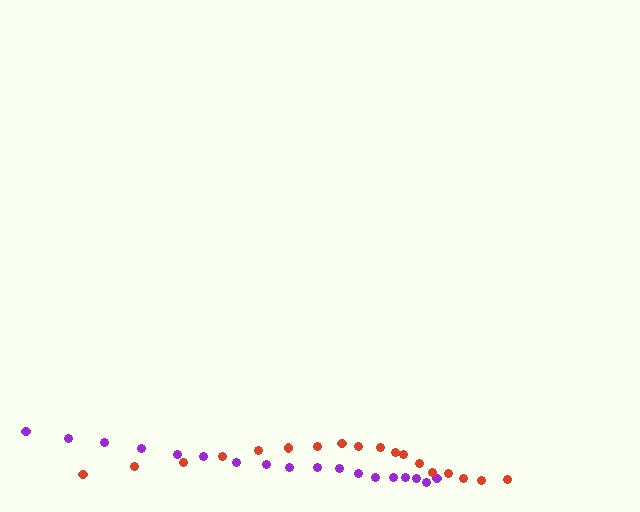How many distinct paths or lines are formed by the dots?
There are 2 distinct paths.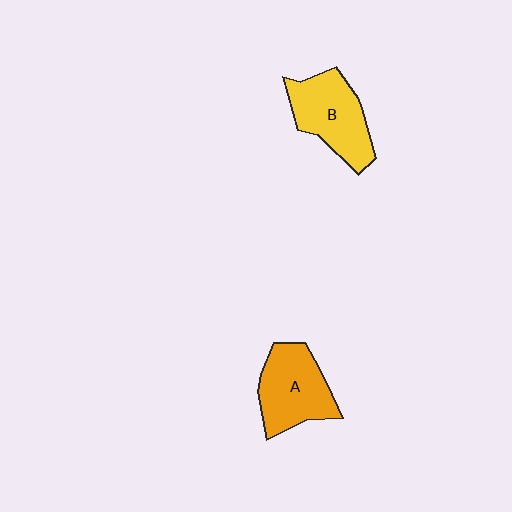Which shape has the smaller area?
Shape A (orange).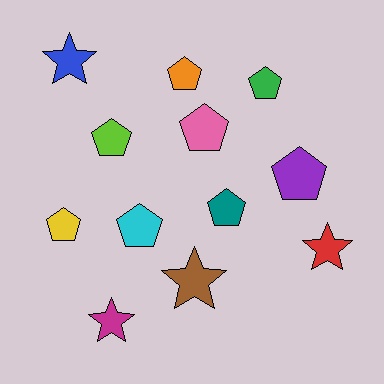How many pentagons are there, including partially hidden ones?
There are 8 pentagons.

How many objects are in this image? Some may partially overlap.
There are 12 objects.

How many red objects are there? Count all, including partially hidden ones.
There is 1 red object.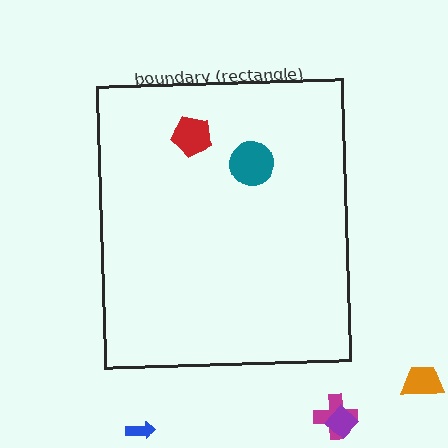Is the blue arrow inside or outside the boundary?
Outside.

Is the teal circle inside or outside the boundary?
Inside.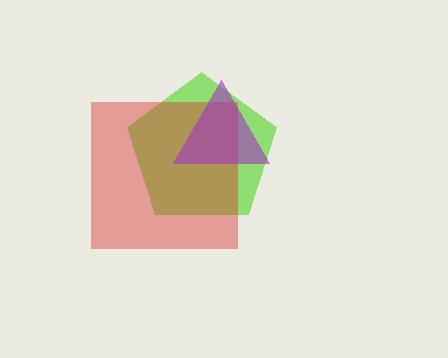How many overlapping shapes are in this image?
There are 3 overlapping shapes in the image.